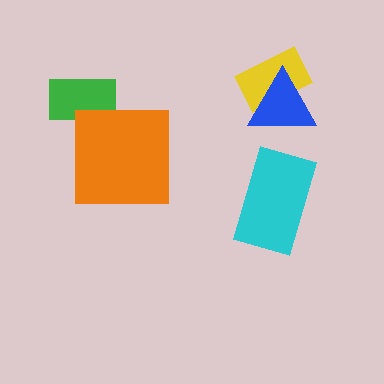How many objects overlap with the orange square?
1 object overlaps with the orange square.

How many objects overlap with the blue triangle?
1 object overlaps with the blue triangle.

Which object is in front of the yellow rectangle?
The blue triangle is in front of the yellow rectangle.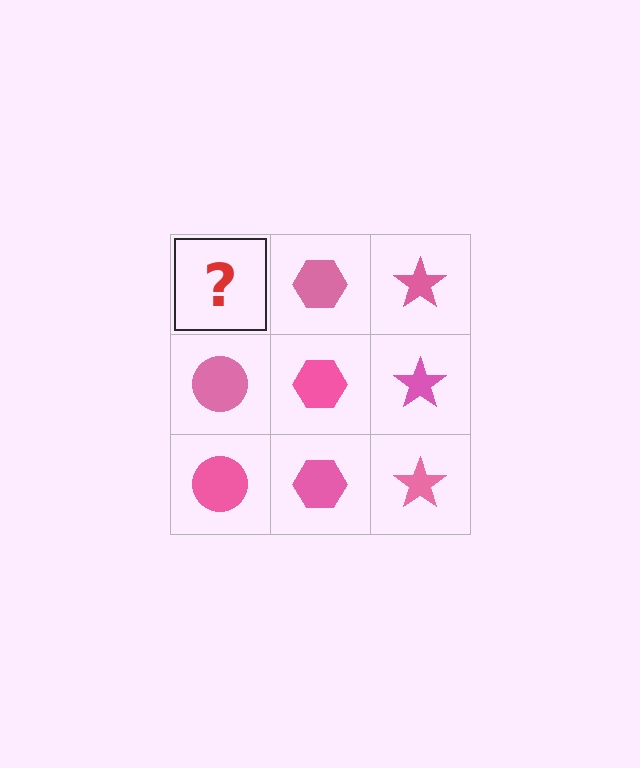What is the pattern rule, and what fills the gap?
The rule is that each column has a consistent shape. The gap should be filled with a pink circle.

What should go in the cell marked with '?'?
The missing cell should contain a pink circle.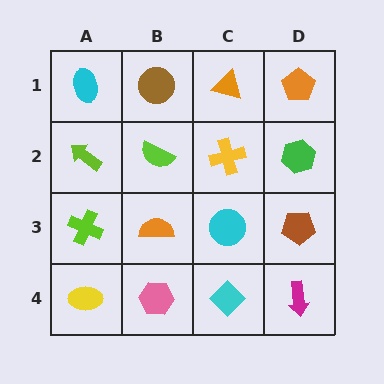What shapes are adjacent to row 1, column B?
A lime semicircle (row 2, column B), a cyan ellipse (row 1, column A), an orange triangle (row 1, column C).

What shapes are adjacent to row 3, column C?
A yellow cross (row 2, column C), a cyan diamond (row 4, column C), an orange semicircle (row 3, column B), a brown pentagon (row 3, column D).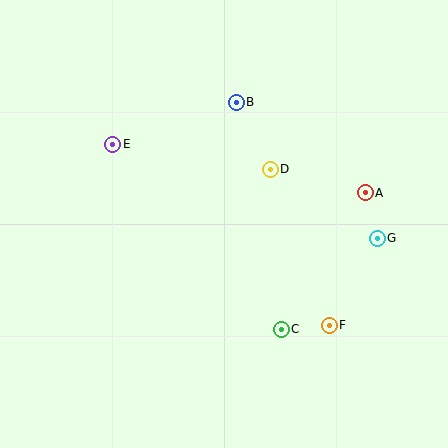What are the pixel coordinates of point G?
Point G is at (377, 238).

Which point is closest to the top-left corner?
Point E is closest to the top-left corner.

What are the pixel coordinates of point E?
Point E is at (113, 144).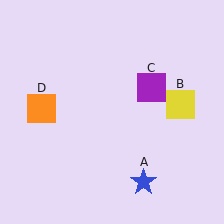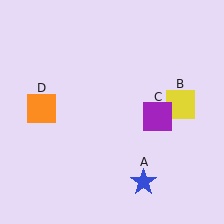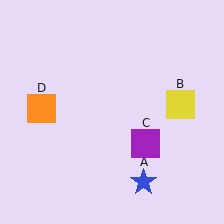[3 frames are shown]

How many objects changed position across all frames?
1 object changed position: purple square (object C).